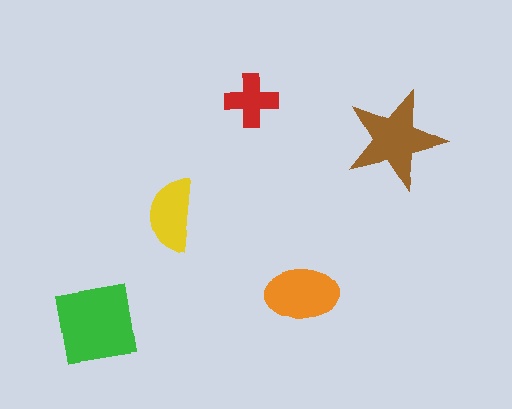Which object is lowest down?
The green square is bottommost.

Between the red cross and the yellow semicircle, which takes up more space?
The yellow semicircle.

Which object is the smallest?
The red cross.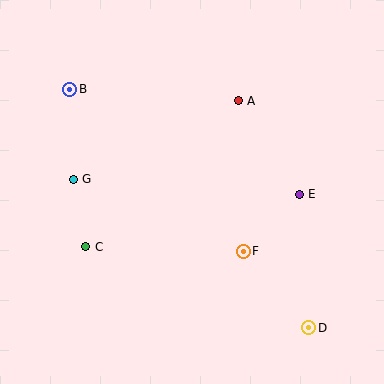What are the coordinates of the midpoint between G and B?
The midpoint between G and B is at (71, 134).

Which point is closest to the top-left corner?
Point B is closest to the top-left corner.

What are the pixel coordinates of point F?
Point F is at (243, 251).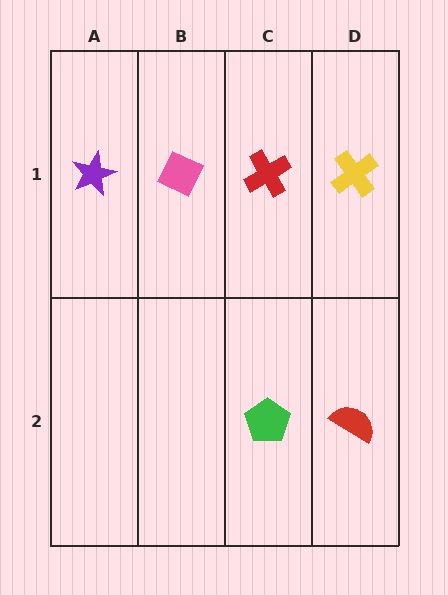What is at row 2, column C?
A green pentagon.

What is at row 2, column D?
A red semicircle.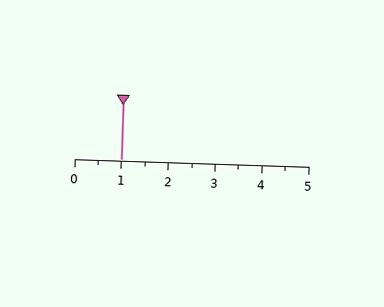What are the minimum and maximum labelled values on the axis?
The axis runs from 0 to 5.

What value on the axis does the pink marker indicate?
The marker indicates approximately 1.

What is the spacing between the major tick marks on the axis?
The major ticks are spaced 1 apart.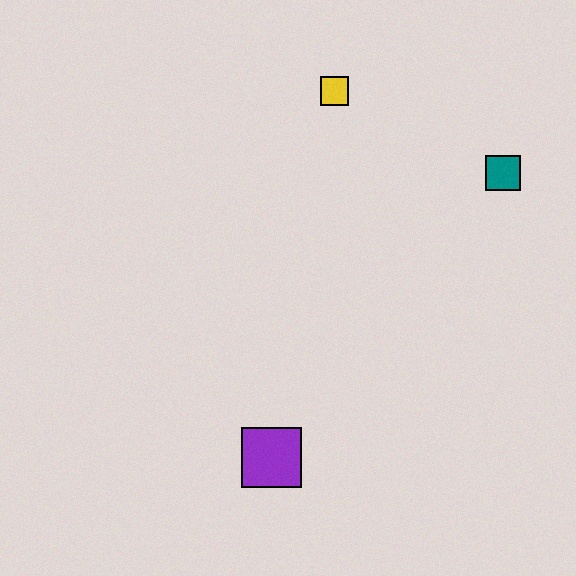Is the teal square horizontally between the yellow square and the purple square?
No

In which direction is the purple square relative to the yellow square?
The purple square is below the yellow square.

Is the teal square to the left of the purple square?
No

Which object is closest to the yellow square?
The teal square is closest to the yellow square.